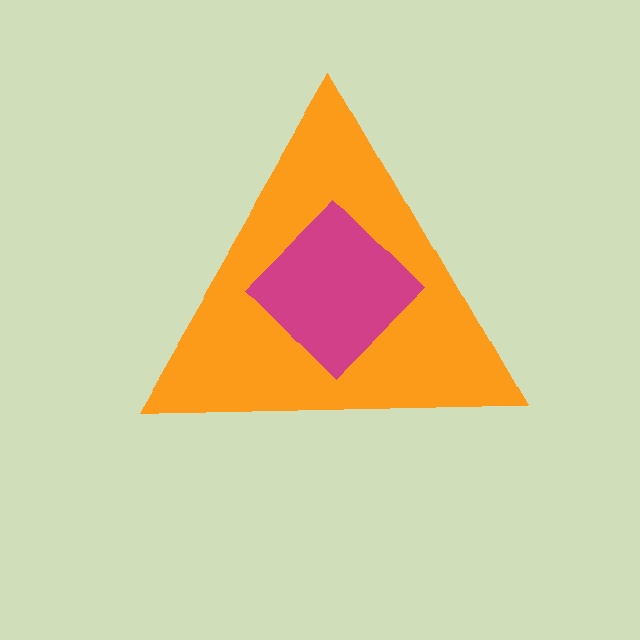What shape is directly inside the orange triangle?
The magenta diamond.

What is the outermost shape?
The orange triangle.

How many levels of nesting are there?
2.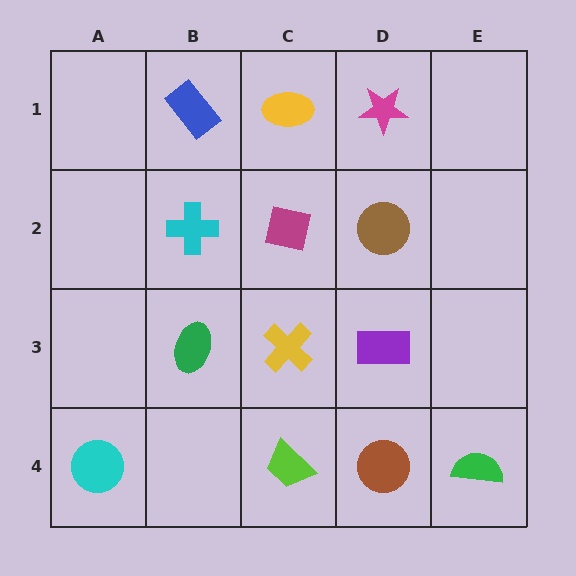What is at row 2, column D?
A brown circle.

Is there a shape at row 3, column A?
No, that cell is empty.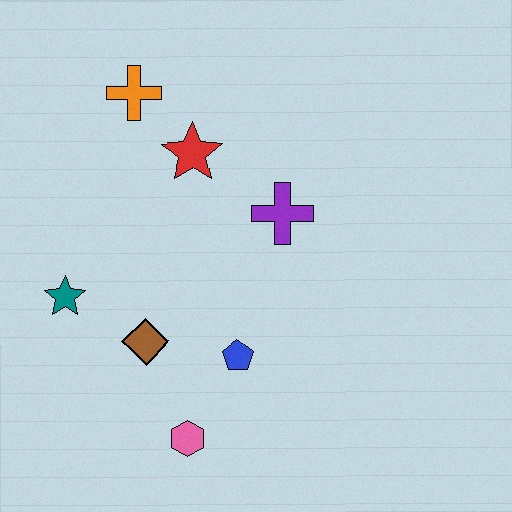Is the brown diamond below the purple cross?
Yes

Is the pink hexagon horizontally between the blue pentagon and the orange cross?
Yes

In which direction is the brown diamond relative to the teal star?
The brown diamond is to the right of the teal star.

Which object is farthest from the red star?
The pink hexagon is farthest from the red star.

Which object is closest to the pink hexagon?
The blue pentagon is closest to the pink hexagon.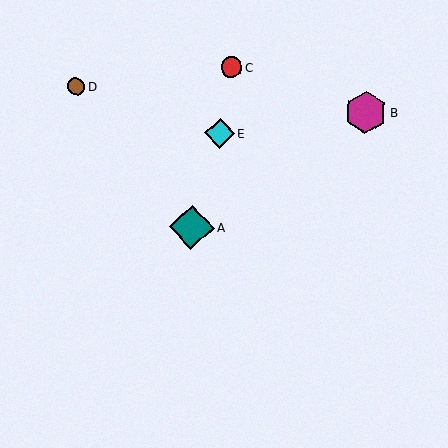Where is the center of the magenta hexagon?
The center of the magenta hexagon is at (366, 112).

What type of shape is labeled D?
Shape D is a brown circle.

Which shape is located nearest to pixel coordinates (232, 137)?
The cyan diamond (labeled E) at (220, 133) is nearest to that location.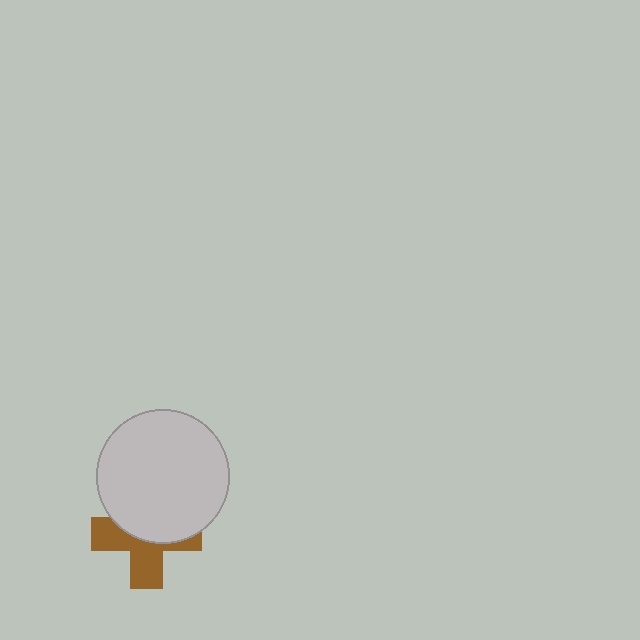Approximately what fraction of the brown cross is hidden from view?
Roughly 50% of the brown cross is hidden behind the light gray circle.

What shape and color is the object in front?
The object in front is a light gray circle.